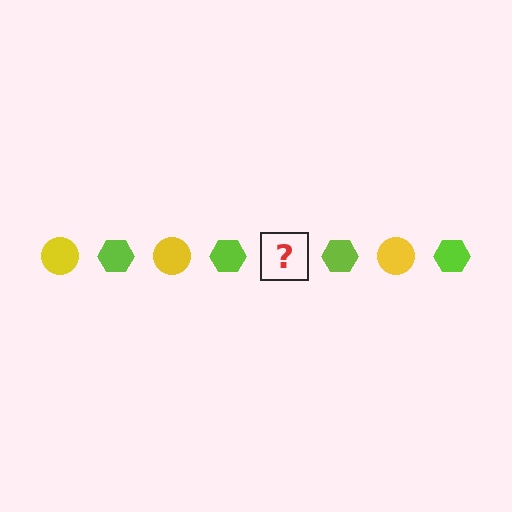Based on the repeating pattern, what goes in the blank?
The blank should be a yellow circle.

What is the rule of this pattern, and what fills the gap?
The rule is that the pattern alternates between yellow circle and lime hexagon. The gap should be filled with a yellow circle.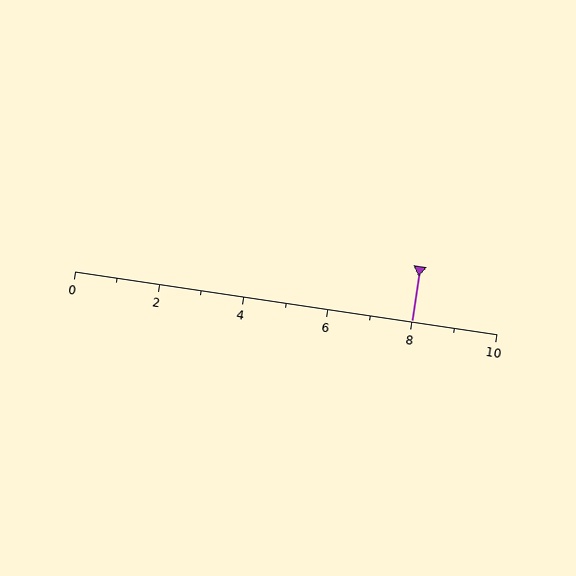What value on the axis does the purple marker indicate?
The marker indicates approximately 8.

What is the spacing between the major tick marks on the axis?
The major ticks are spaced 2 apart.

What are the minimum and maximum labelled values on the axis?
The axis runs from 0 to 10.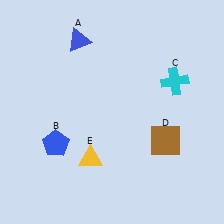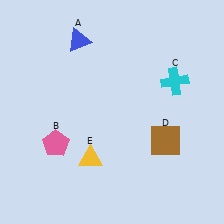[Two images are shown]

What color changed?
The pentagon (B) changed from blue in Image 1 to pink in Image 2.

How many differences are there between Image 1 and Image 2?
There is 1 difference between the two images.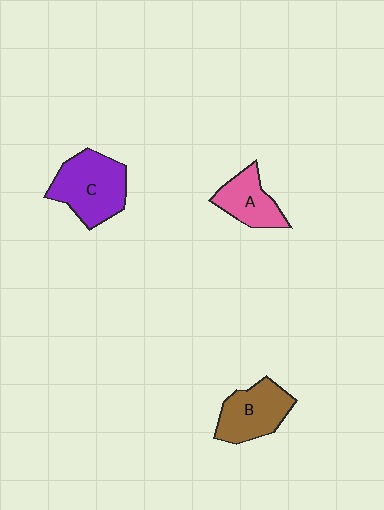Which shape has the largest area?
Shape C (purple).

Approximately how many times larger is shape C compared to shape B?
Approximately 1.2 times.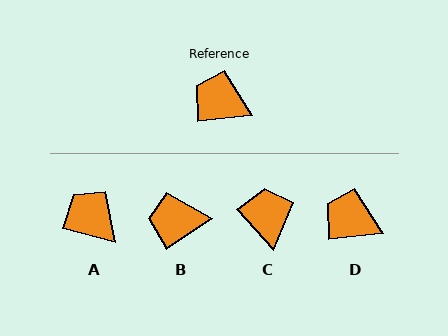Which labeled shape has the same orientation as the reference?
D.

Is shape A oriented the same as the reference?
No, it is off by about 21 degrees.